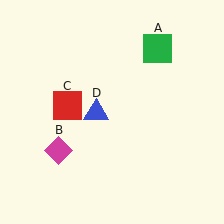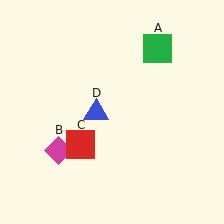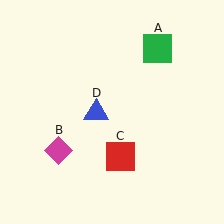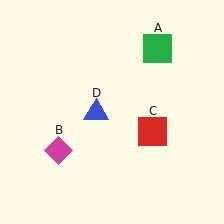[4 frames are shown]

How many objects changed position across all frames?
1 object changed position: red square (object C).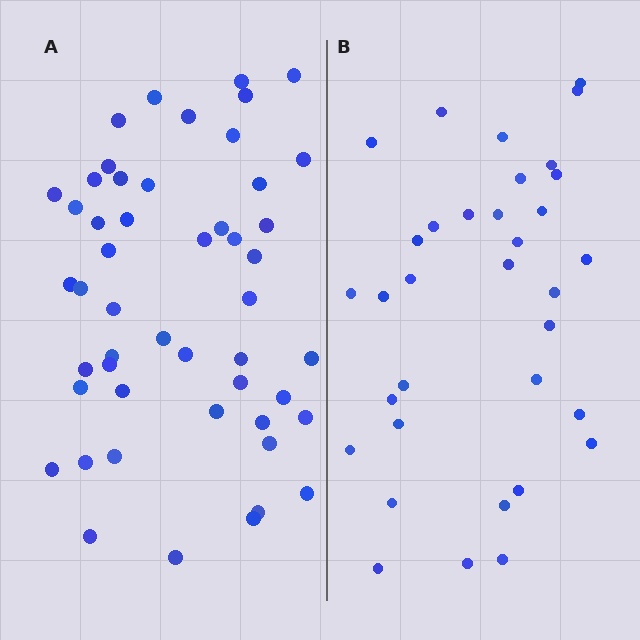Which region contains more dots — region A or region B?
Region A (the left region) has more dots.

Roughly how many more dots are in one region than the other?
Region A has approximately 15 more dots than region B.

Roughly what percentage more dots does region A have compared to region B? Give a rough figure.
About 45% more.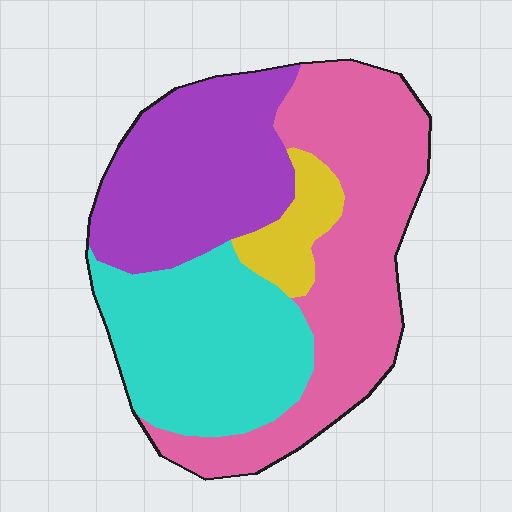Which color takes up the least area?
Yellow, at roughly 5%.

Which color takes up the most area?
Pink, at roughly 35%.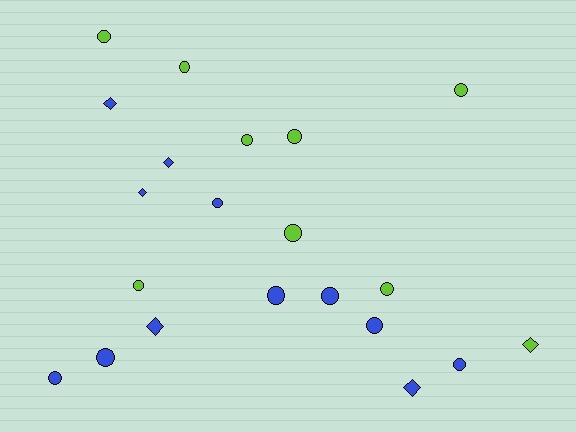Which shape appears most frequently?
Circle, with 15 objects.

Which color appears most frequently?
Blue, with 12 objects.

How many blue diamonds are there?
There are 5 blue diamonds.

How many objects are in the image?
There are 21 objects.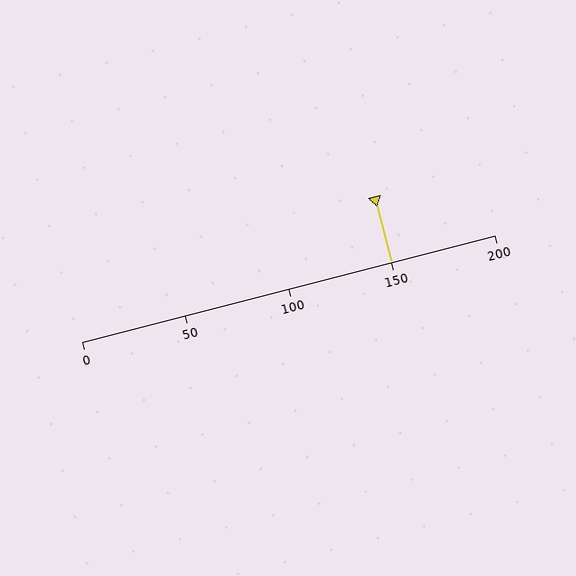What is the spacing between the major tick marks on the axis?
The major ticks are spaced 50 apart.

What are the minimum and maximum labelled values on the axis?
The axis runs from 0 to 200.